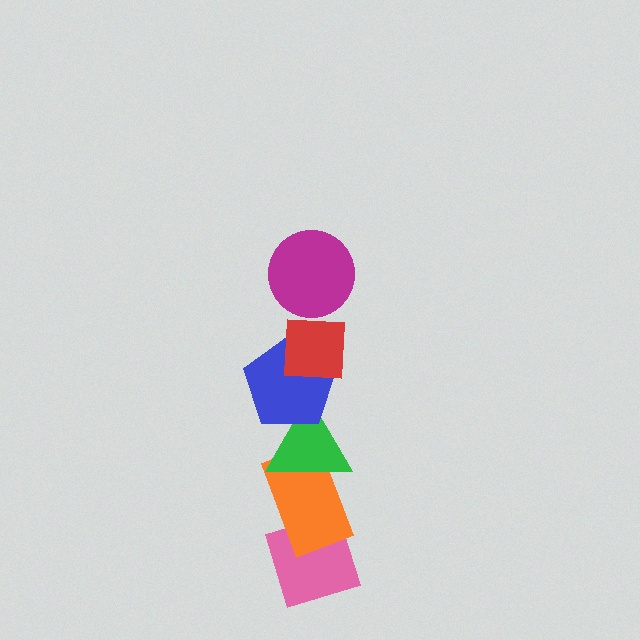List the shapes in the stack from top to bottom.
From top to bottom: the magenta circle, the red square, the blue pentagon, the green triangle, the orange rectangle, the pink diamond.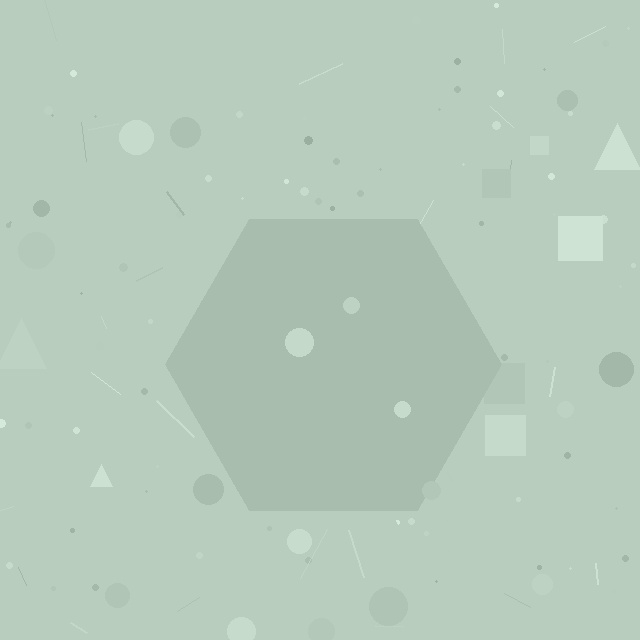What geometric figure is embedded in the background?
A hexagon is embedded in the background.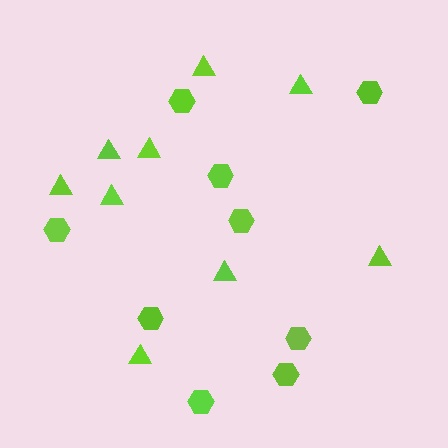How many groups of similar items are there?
There are 2 groups: one group of hexagons (9) and one group of triangles (9).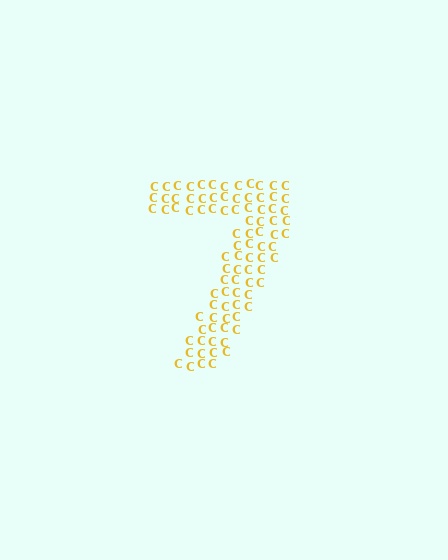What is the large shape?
The large shape is the digit 7.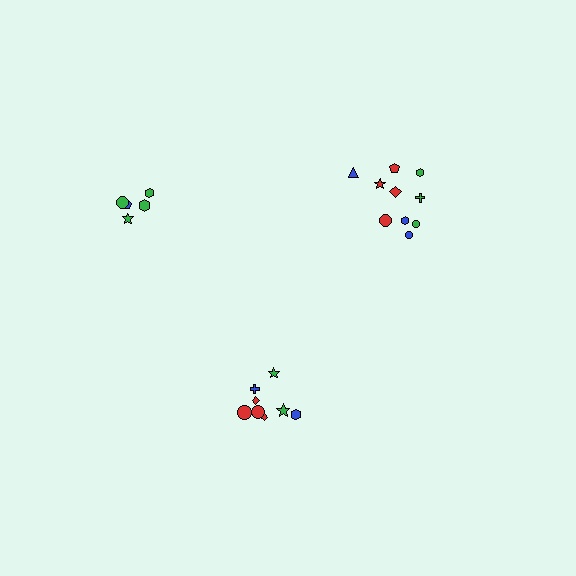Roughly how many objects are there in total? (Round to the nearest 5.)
Roughly 25 objects in total.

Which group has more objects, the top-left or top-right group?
The top-right group.